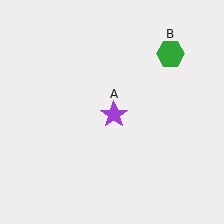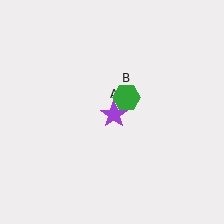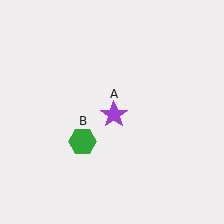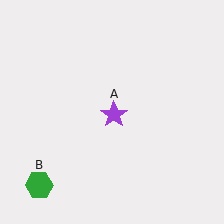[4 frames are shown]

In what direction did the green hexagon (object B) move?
The green hexagon (object B) moved down and to the left.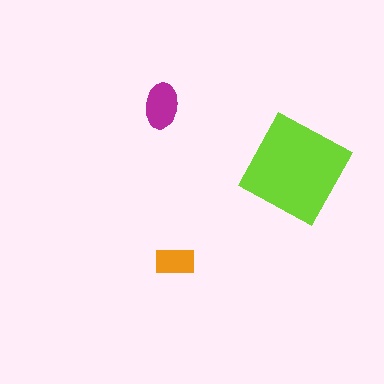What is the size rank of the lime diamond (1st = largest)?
1st.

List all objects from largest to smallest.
The lime diamond, the magenta ellipse, the orange rectangle.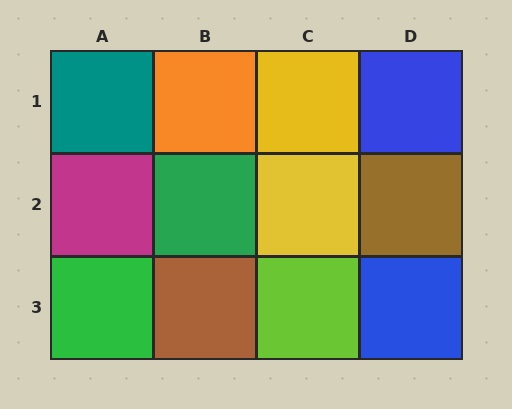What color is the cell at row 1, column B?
Orange.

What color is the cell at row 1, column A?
Teal.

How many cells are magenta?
1 cell is magenta.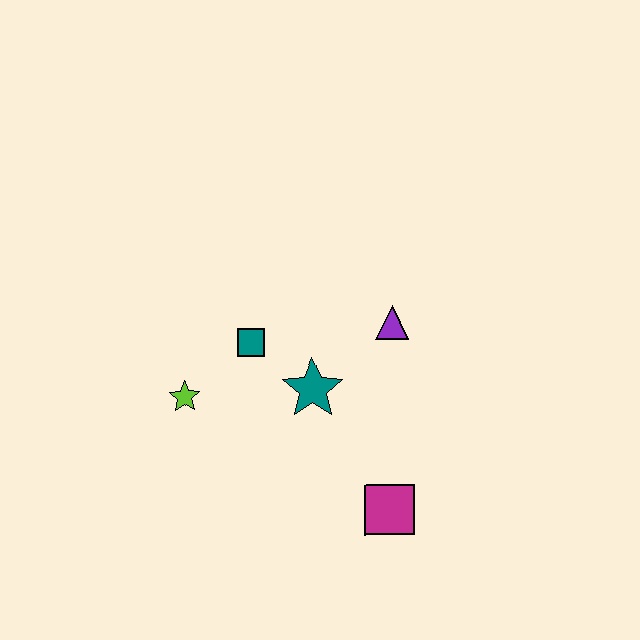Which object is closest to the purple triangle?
The teal star is closest to the purple triangle.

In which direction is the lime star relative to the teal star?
The lime star is to the left of the teal star.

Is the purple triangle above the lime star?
Yes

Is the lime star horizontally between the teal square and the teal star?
No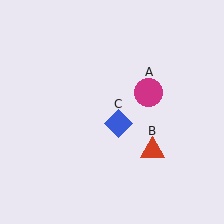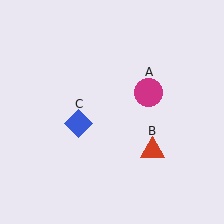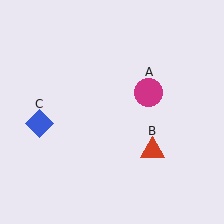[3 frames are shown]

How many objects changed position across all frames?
1 object changed position: blue diamond (object C).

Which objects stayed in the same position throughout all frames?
Magenta circle (object A) and red triangle (object B) remained stationary.